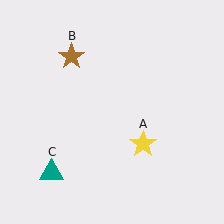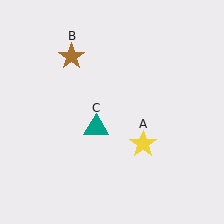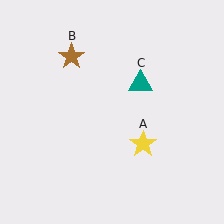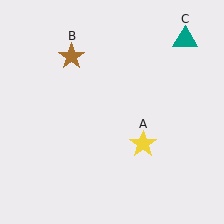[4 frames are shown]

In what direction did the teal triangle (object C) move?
The teal triangle (object C) moved up and to the right.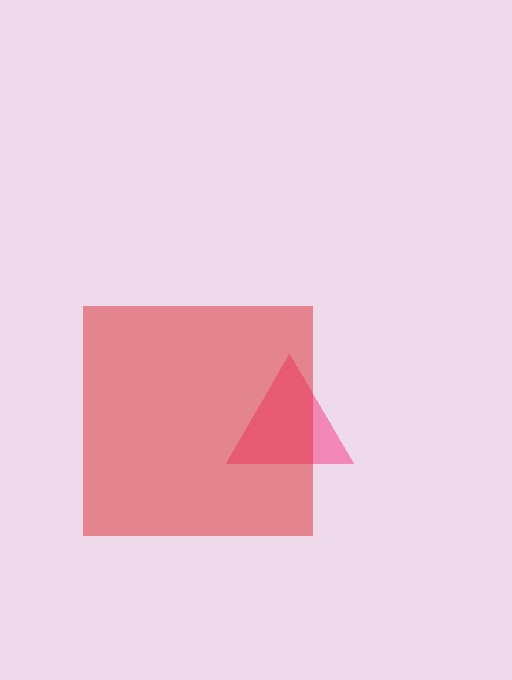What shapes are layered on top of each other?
The layered shapes are: a pink triangle, a red square.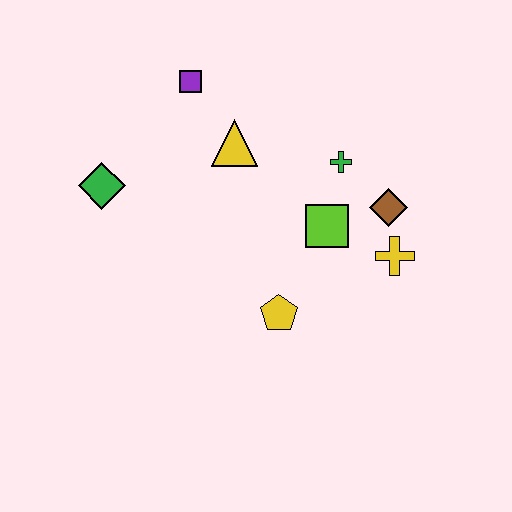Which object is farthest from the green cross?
The green diamond is farthest from the green cross.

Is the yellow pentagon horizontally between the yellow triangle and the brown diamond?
Yes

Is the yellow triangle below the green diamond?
No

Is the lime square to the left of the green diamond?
No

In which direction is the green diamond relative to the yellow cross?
The green diamond is to the left of the yellow cross.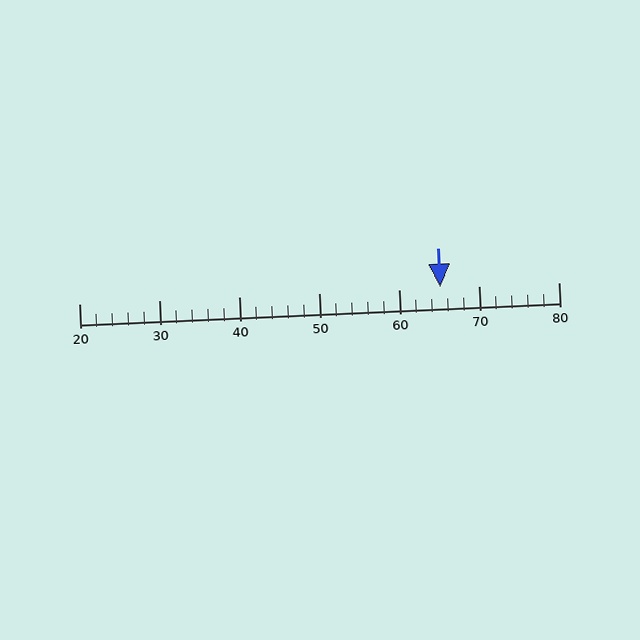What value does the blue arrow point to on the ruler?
The blue arrow points to approximately 65.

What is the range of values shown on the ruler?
The ruler shows values from 20 to 80.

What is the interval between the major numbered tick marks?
The major tick marks are spaced 10 units apart.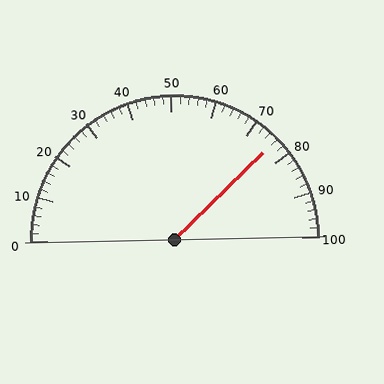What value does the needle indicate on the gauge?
The needle indicates approximately 76.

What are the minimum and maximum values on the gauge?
The gauge ranges from 0 to 100.